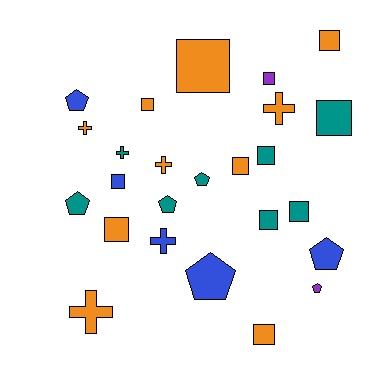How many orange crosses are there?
There are 4 orange crosses.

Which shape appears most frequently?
Square, with 12 objects.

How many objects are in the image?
There are 25 objects.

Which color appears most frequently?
Orange, with 10 objects.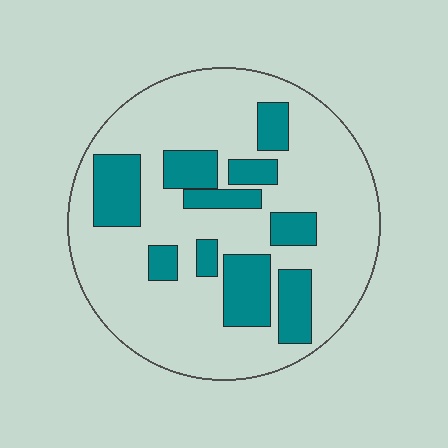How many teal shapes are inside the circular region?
10.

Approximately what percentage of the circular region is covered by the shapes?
Approximately 25%.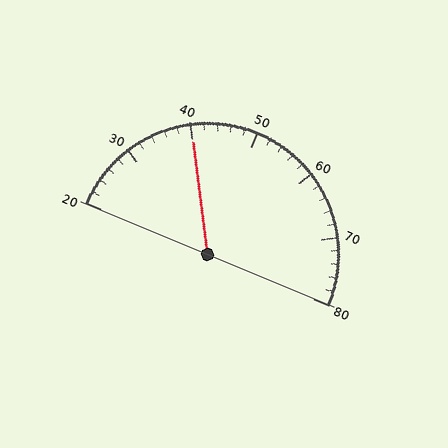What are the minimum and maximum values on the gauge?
The gauge ranges from 20 to 80.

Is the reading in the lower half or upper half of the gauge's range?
The reading is in the lower half of the range (20 to 80).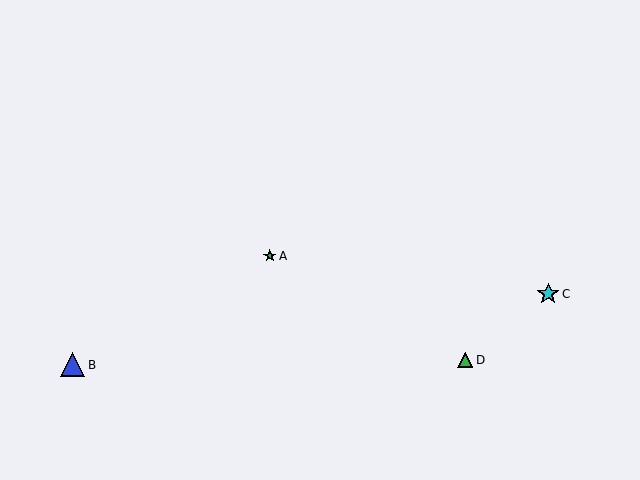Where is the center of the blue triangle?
The center of the blue triangle is at (73, 365).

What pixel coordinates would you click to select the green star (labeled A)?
Click at (270, 256) to select the green star A.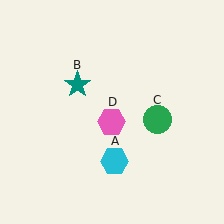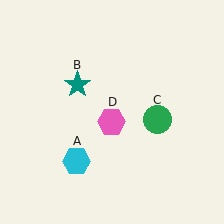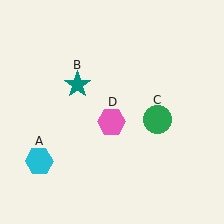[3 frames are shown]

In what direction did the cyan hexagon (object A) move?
The cyan hexagon (object A) moved left.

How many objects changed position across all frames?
1 object changed position: cyan hexagon (object A).